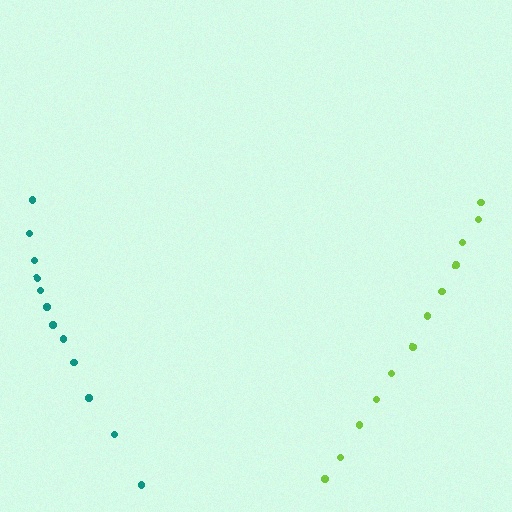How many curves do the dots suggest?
There are 2 distinct paths.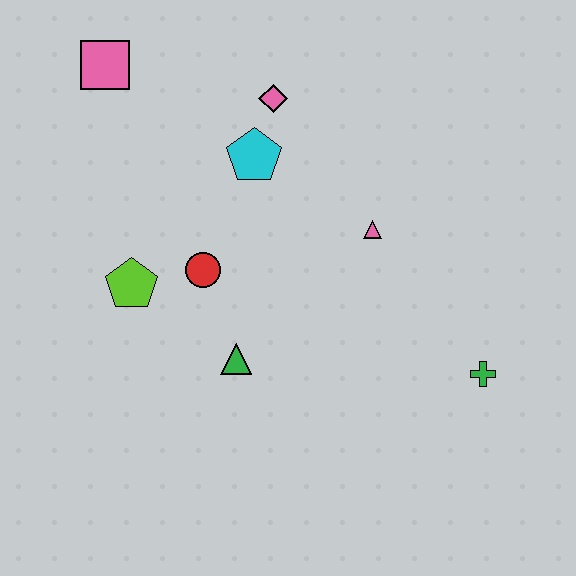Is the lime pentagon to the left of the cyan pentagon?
Yes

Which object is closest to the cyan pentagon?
The pink diamond is closest to the cyan pentagon.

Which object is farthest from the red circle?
The green cross is farthest from the red circle.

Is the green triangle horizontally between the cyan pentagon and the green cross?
No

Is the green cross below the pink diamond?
Yes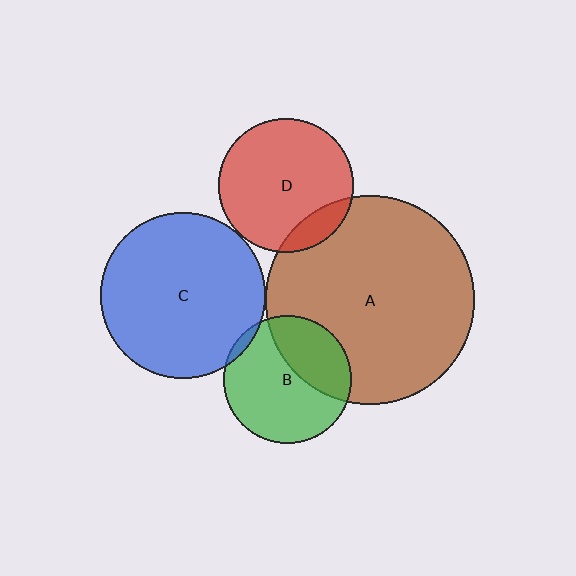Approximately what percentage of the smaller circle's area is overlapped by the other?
Approximately 5%.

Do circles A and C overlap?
Yes.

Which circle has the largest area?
Circle A (brown).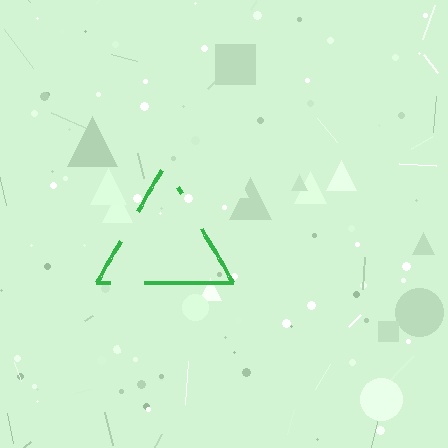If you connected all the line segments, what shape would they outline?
They would outline a triangle.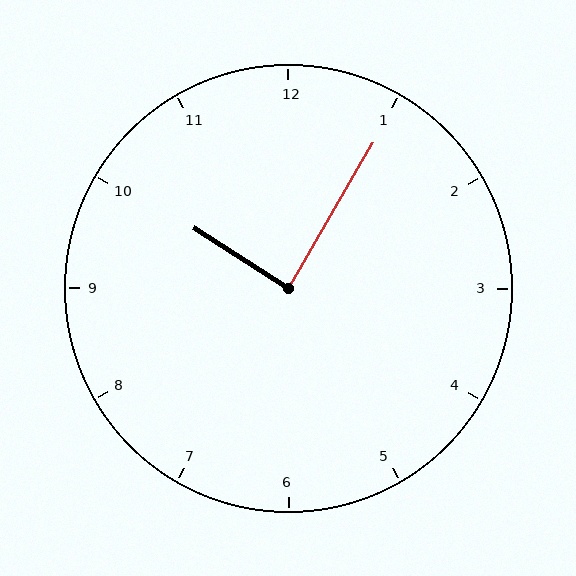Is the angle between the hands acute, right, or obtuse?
It is right.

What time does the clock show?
10:05.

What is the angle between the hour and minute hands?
Approximately 88 degrees.